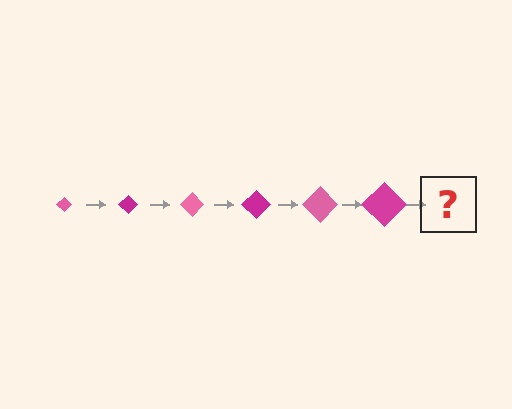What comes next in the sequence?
The next element should be a pink diamond, larger than the previous one.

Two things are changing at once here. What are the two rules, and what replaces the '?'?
The two rules are that the diamond grows larger each step and the color cycles through pink and magenta. The '?' should be a pink diamond, larger than the previous one.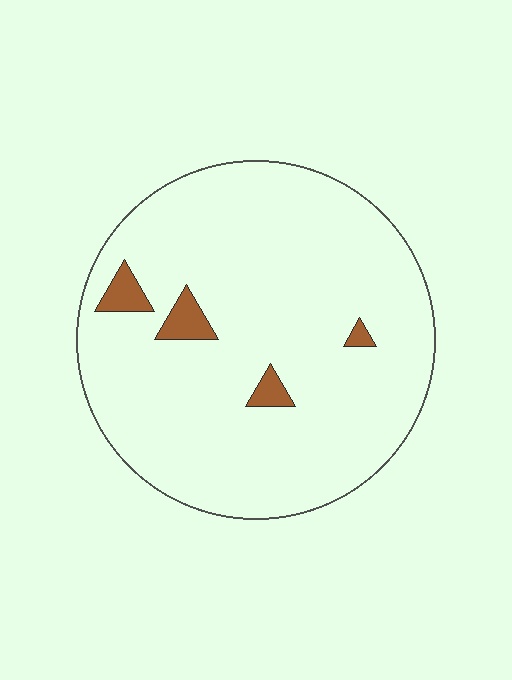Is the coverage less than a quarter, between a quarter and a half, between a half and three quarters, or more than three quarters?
Less than a quarter.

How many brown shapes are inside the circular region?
4.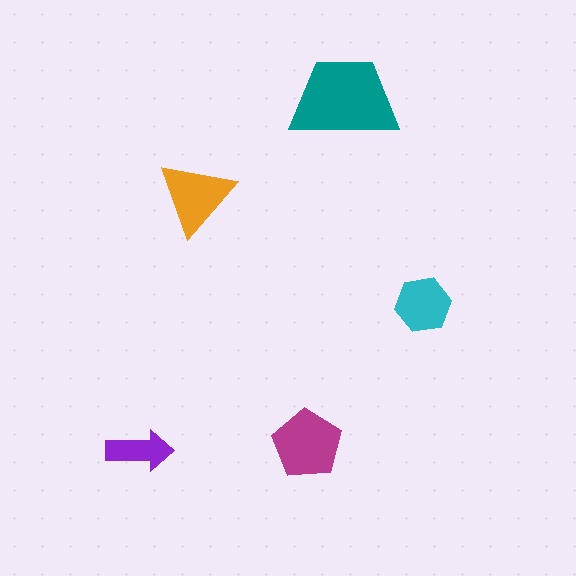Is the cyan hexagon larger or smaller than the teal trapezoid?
Smaller.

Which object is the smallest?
The purple arrow.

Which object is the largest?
The teal trapezoid.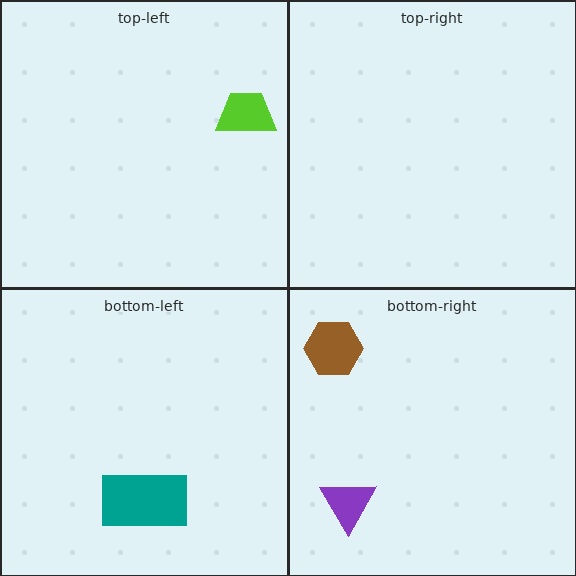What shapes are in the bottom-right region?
The purple triangle, the brown hexagon.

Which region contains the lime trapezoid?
The top-left region.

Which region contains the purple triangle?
The bottom-right region.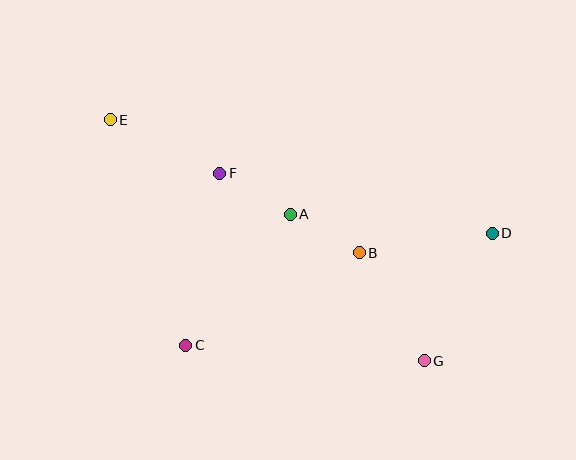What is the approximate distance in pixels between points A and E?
The distance between A and E is approximately 203 pixels.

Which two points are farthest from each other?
Points D and E are farthest from each other.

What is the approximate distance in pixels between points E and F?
The distance between E and F is approximately 122 pixels.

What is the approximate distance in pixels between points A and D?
The distance between A and D is approximately 203 pixels.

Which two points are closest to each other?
Points A and B are closest to each other.